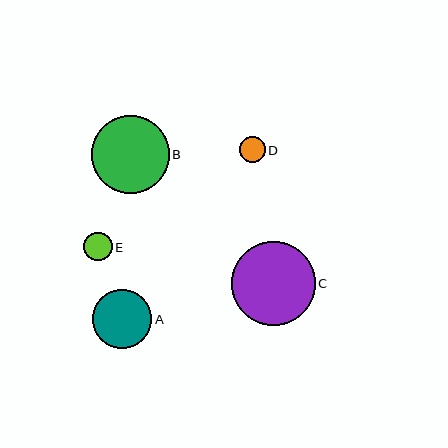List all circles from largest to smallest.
From largest to smallest: C, B, A, E, D.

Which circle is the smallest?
Circle D is the smallest with a size of approximately 26 pixels.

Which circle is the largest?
Circle C is the largest with a size of approximately 84 pixels.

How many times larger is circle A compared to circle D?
Circle A is approximately 2.3 times the size of circle D.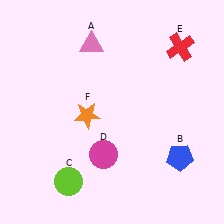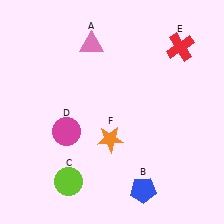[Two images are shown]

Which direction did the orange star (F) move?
The orange star (F) moved down.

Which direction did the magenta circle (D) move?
The magenta circle (D) moved left.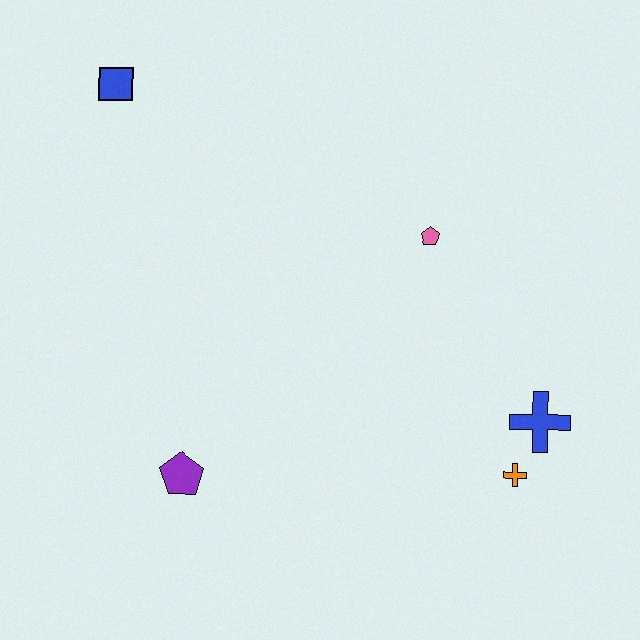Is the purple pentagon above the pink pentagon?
No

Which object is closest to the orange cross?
The blue cross is closest to the orange cross.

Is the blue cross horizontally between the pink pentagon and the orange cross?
No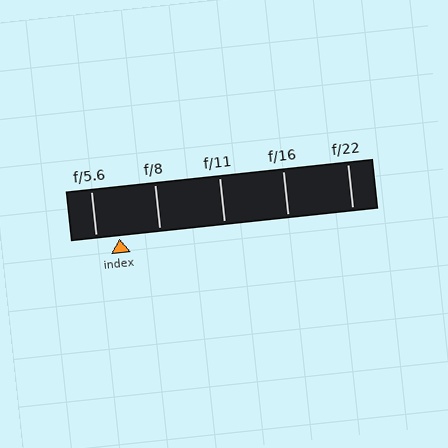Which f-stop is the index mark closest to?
The index mark is closest to f/5.6.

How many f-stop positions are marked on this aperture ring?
There are 5 f-stop positions marked.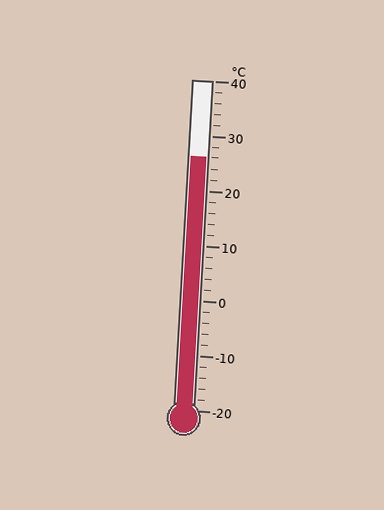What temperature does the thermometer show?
The thermometer shows approximately 26°C.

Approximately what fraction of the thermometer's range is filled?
The thermometer is filled to approximately 75% of its range.